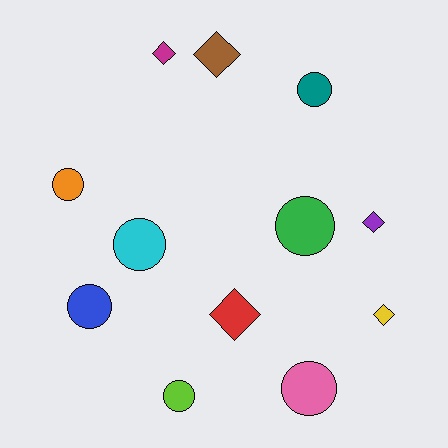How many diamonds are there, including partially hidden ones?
There are 5 diamonds.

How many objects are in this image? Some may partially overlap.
There are 12 objects.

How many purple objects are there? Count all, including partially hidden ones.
There is 1 purple object.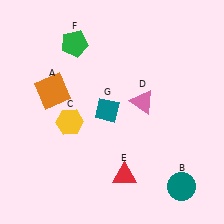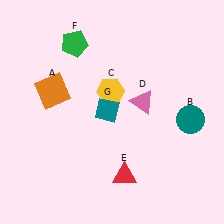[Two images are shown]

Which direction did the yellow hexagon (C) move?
The yellow hexagon (C) moved right.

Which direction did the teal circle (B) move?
The teal circle (B) moved up.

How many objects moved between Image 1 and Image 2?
2 objects moved between the two images.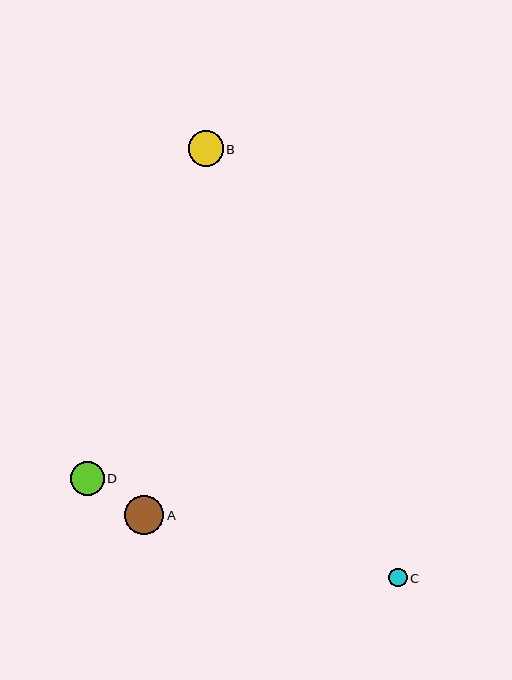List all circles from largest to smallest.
From largest to smallest: A, B, D, C.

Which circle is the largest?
Circle A is the largest with a size of approximately 39 pixels.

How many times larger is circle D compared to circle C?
Circle D is approximately 1.8 times the size of circle C.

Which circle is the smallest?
Circle C is the smallest with a size of approximately 19 pixels.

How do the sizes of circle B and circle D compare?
Circle B and circle D are approximately the same size.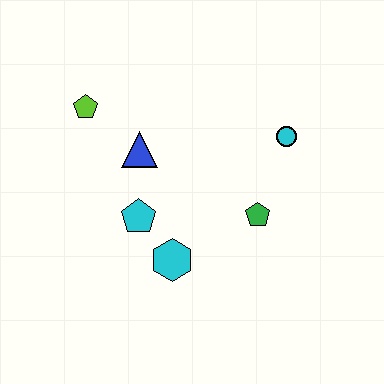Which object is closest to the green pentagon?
The cyan circle is closest to the green pentagon.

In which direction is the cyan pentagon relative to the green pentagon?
The cyan pentagon is to the left of the green pentagon.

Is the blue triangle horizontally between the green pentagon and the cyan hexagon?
No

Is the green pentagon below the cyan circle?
Yes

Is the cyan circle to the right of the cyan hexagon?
Yes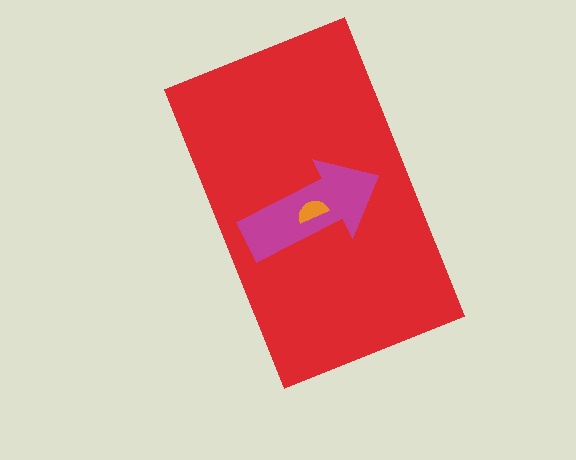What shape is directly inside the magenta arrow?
The orange semicircle.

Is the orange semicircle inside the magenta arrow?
Yes.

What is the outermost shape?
The red rectangle.